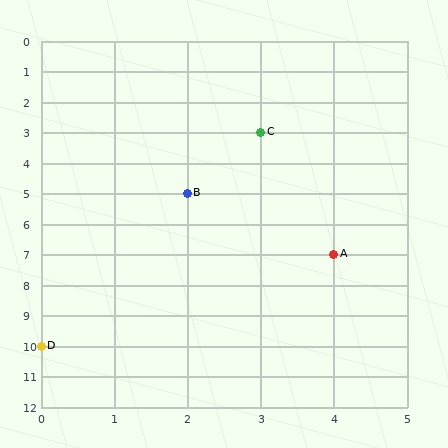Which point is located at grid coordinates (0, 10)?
Point D is at (0, 10).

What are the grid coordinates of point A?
Point A is at grid coordinates (4, 7).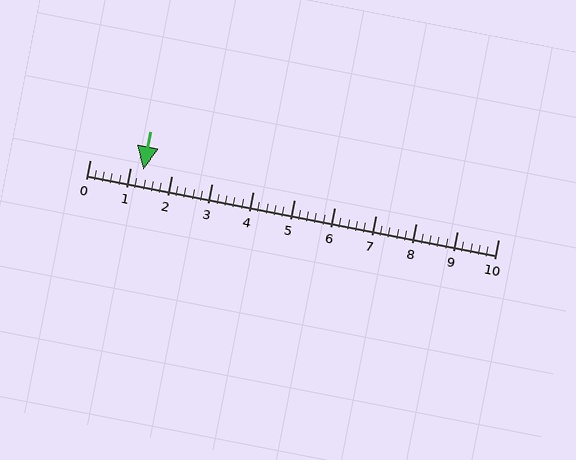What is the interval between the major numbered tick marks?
The major tick marks are spaced 1 units apart.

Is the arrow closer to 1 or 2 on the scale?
The arrow is closer to 1.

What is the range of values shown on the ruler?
The ruler shows values from 0 to 10.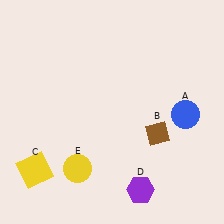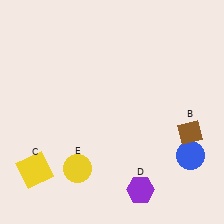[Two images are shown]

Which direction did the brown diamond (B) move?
The brown diamond (B) moved right.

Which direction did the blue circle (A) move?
The blue circle (A) moved down.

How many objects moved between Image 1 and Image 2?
2 objects moved between the two images.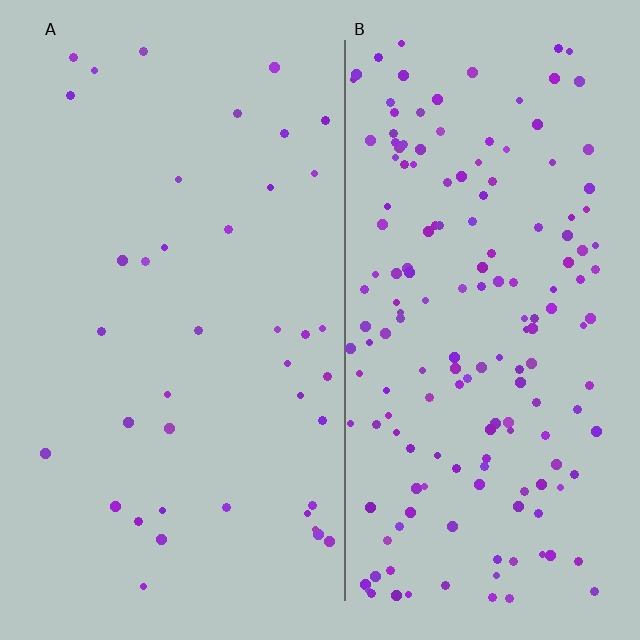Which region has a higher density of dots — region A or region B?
B (the right).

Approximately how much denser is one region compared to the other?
Approximately 4.3× — region B over region A.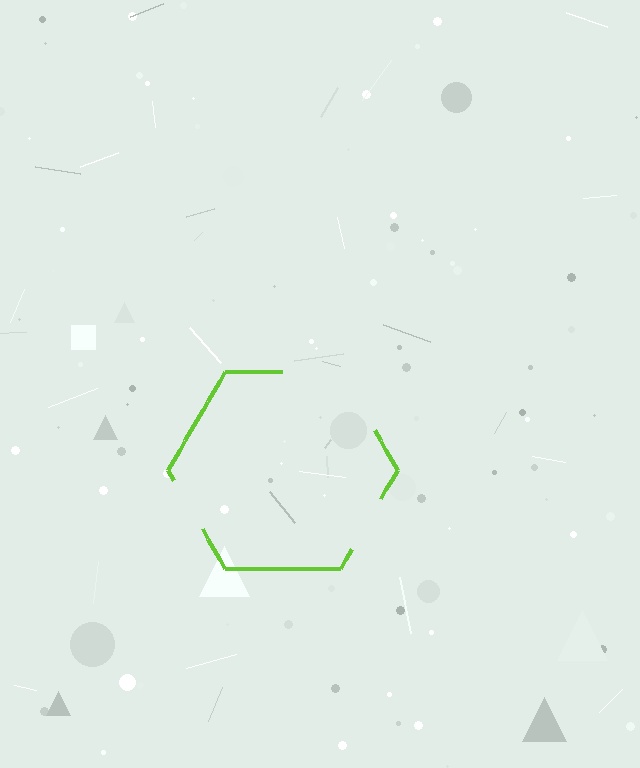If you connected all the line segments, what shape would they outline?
They would outline a hexagon.